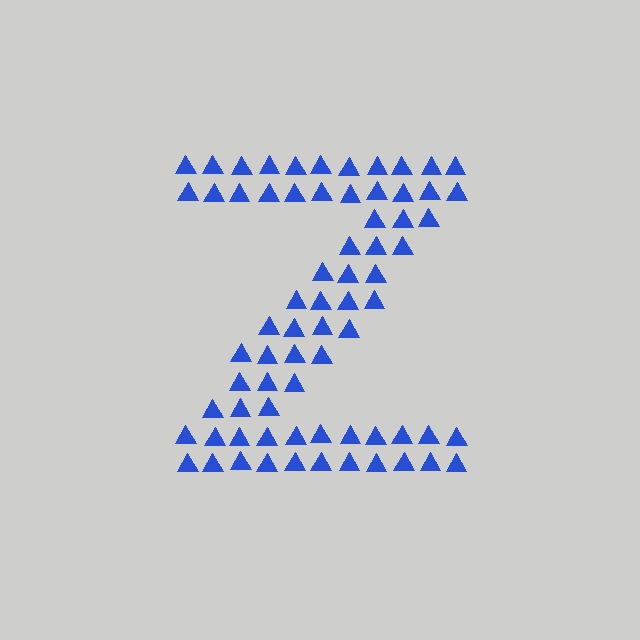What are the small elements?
The small elements are triangles.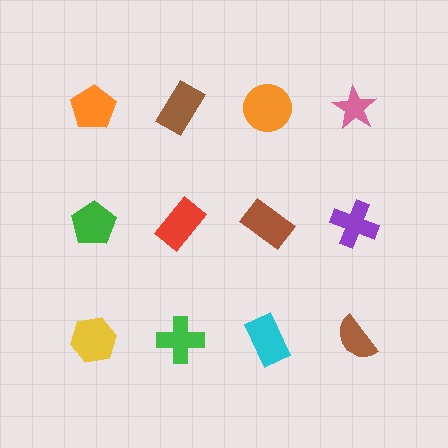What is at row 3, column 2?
A green cross.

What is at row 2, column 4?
A purple cross.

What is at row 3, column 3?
A cyan rectangle.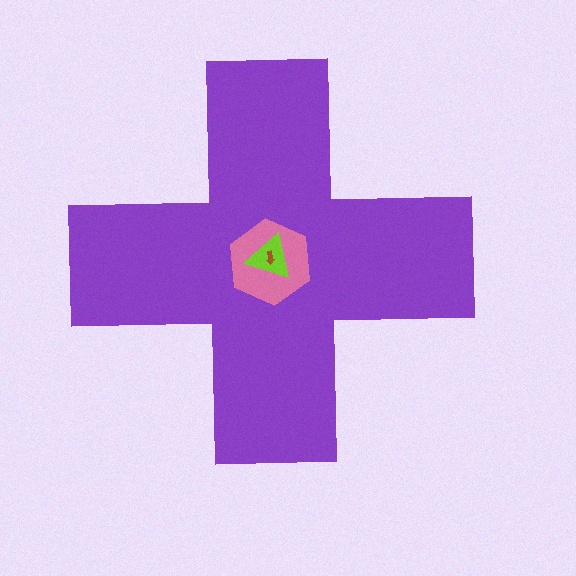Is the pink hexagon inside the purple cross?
Yes.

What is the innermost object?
The brown arrow.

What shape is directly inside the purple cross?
The pink hexagon.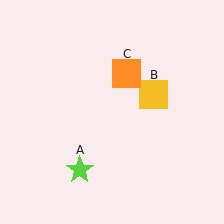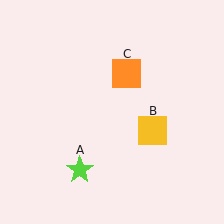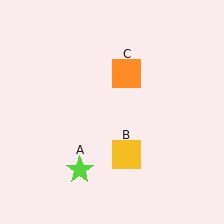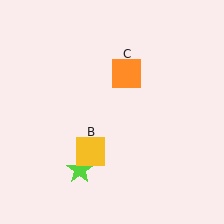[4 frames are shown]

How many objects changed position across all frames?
1 object changed position: yellow square (object B).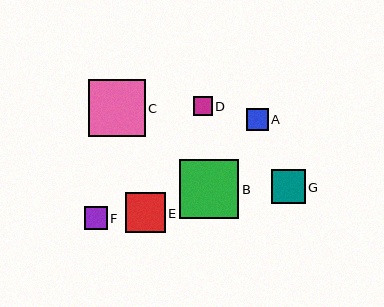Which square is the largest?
Square B is the largest with a size of approximately 59 pixels.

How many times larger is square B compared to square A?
Square B is approximately 2.7 times the size of square A.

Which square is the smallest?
Square D is the smallest with a size of approximately 19 pixels.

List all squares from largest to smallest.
From largest to smallest: B, C, E, G, F, A, D.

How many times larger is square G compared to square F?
Square G is approximately 1.5 times the size of square F.